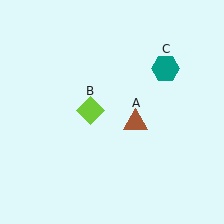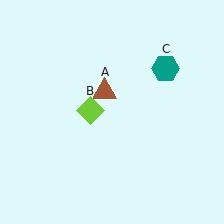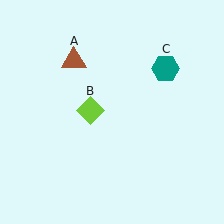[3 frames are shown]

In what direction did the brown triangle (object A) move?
The brown triangle (object A) moved up and to the left.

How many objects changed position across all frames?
1 object changed position: brown triangle (object A).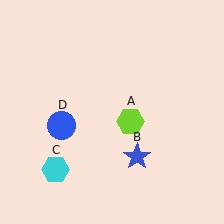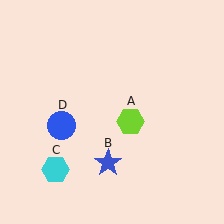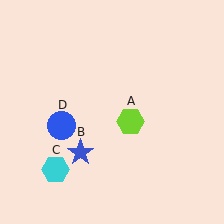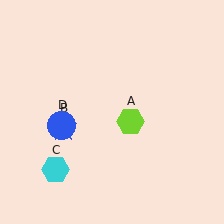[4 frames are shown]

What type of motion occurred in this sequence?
The blue star (object B) rotated clockwise around the center of the scene.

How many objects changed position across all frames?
1 object changed position: blue star (object B).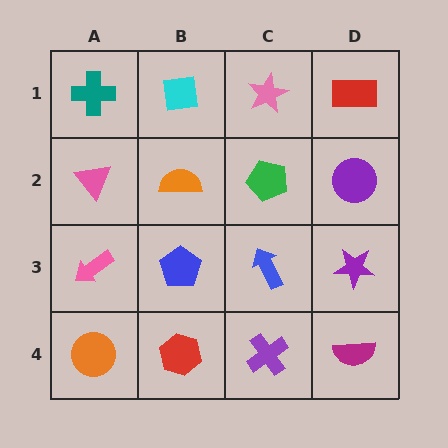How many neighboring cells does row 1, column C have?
3.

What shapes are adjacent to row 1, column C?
A green pentagon (row 2, column C), a cyan square (row 1, column B), a red rectangle (row 1, column D).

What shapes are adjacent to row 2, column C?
A pink star (row 1, column C), a blue arrow (row 3, column C), an orange semicircle (row 2, column B), a purple circle (row 2, column D).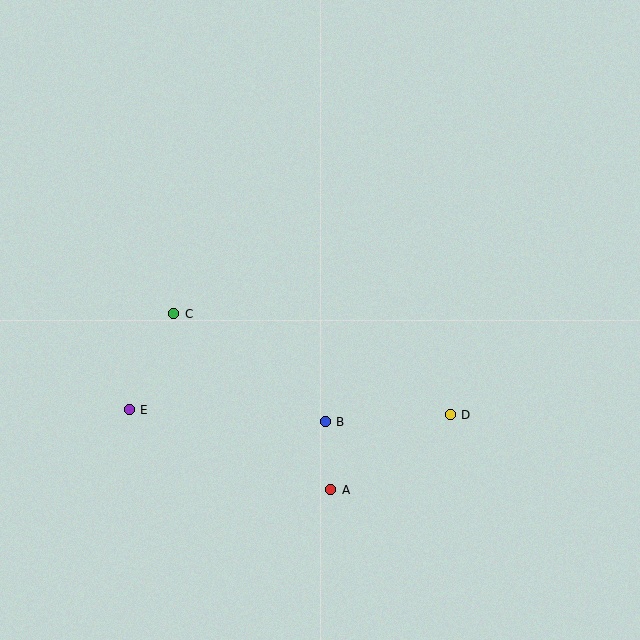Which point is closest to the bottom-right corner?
Point D is closest to the bottom-right corner.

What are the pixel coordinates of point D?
Point D is at (450, 415).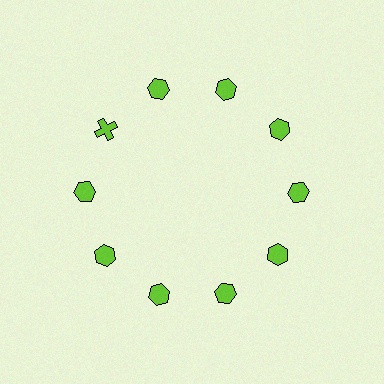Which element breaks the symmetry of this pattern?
The lime cross at roughly the 10 o'clock position breaks the symmetry. All other shapes are lime hexagons.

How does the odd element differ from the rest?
It has a different shape: cross instead of hexagon.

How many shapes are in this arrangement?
There are 10 shapes arranged in a ring pattern.